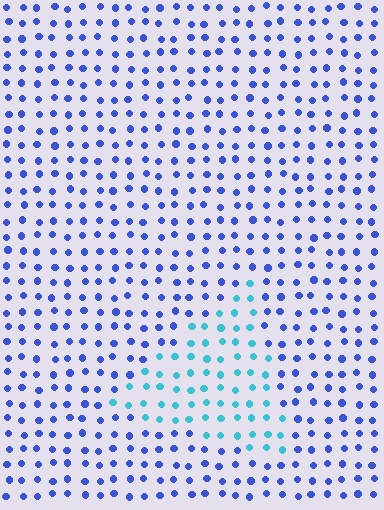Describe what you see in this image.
The image is filled with small blue elements in a uniform arrangement. A triangle-shaped region is visible where the elements are tinted to a slightly different hue, forming a subtle color boundary.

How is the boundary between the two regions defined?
The boundary is defined purely by a slight shift in hue (about 44 degrees). Spacing, size, and orientation are identical on both sides.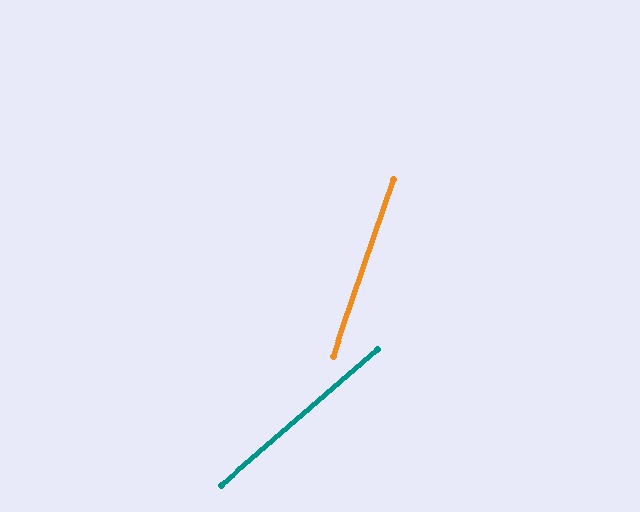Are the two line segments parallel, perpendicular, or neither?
Neither parallel nor perpendicular — they differ by about 30°.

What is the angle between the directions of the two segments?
Approximately 30 degrees.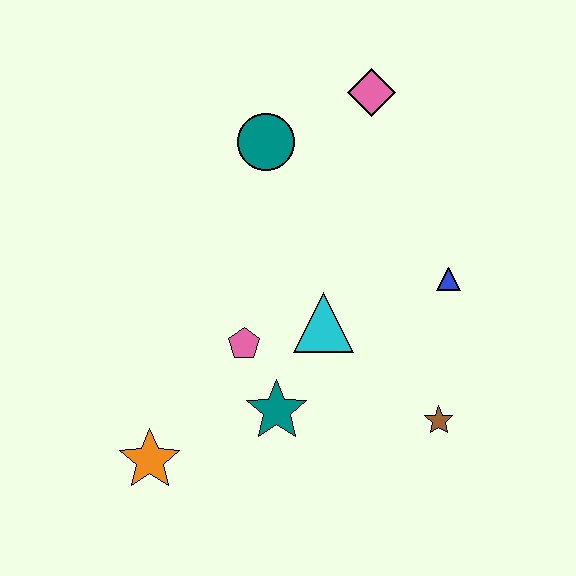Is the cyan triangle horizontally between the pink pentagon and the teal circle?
No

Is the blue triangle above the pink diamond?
No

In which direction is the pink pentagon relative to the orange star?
The pink pentagon is above the orange star.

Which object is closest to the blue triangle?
The cyan triangle is closest to the blue triangle.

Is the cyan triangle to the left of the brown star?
Yes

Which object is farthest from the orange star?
The pink diamond is farthest from the orange star.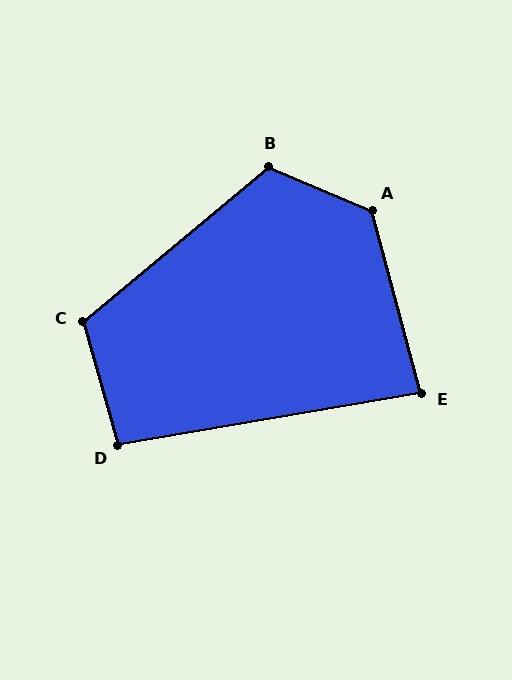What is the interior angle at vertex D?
Approximately 96 degrees (obtuse).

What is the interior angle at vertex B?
Approximately 117 degrees (obtuse).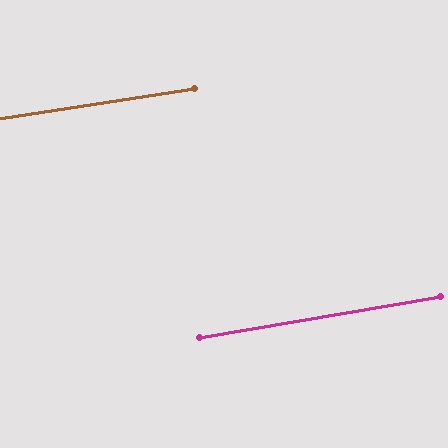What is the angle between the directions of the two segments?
Approximately 1 degree.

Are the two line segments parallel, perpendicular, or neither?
Parallel — their directions differ by only 1.0°.